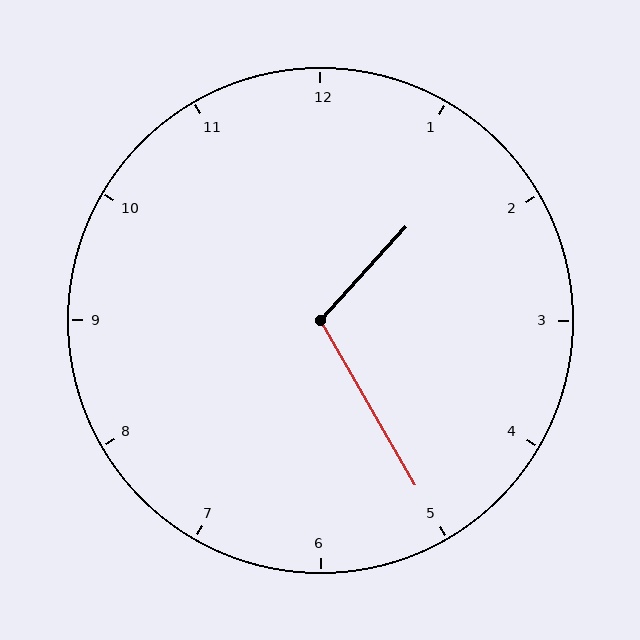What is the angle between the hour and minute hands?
Approximately 108 degrees.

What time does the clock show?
1:25.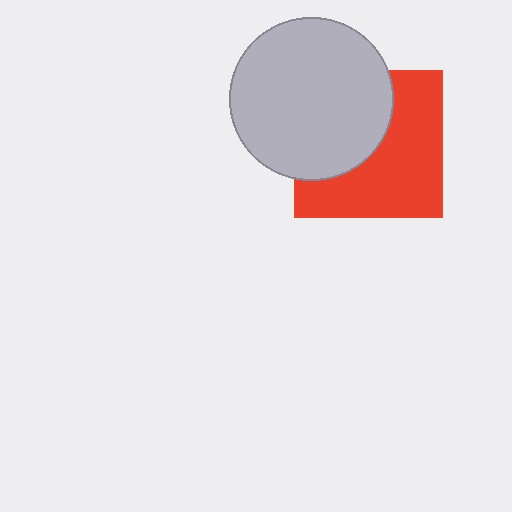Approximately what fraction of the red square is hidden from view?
Roughly 44% of the red square is hidden behind the light gray circle.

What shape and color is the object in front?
The object in front is a light gray circle.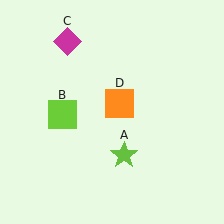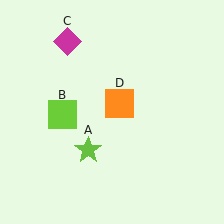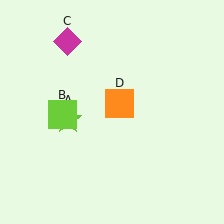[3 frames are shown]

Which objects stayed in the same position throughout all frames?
Lime square (object B) and magenta diamond (object C) and orange square (object D) remained stationary.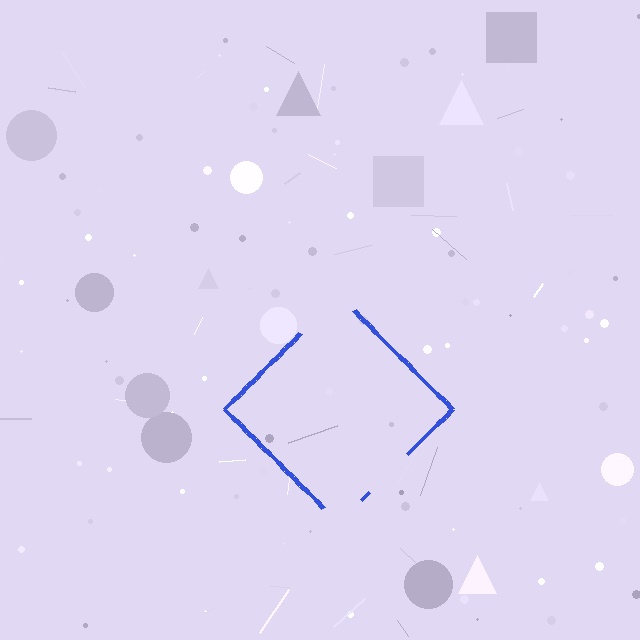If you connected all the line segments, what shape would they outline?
They would outline a diamond.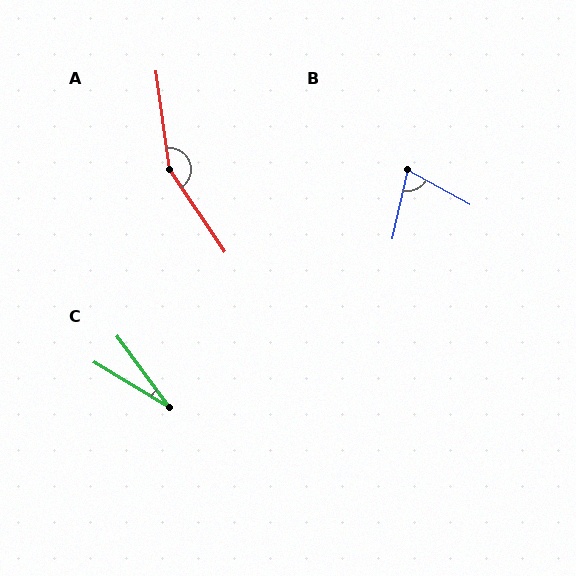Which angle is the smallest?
C, at approximately 23 degrees.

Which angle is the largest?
A, at approximately 154 degrees.